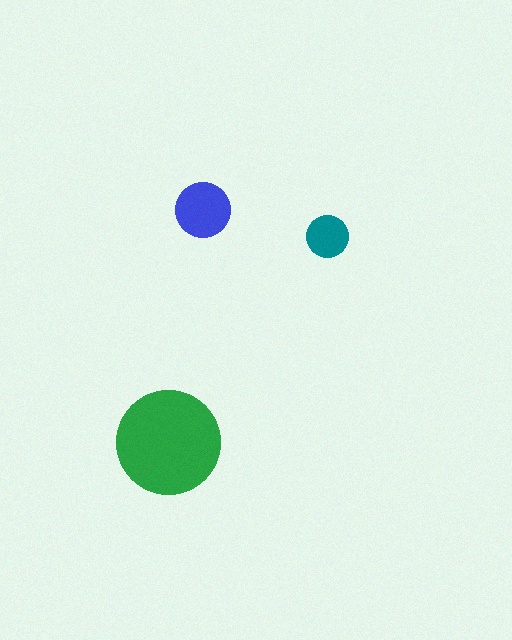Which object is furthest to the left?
The green circle is leftmost.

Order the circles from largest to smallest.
the green one, the blue one, the teal one.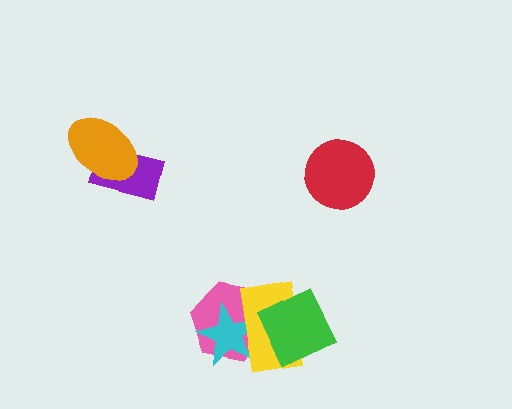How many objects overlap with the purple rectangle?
1 object overlaps with the purple rectangle.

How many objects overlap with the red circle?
0 objects overlap with the red circle.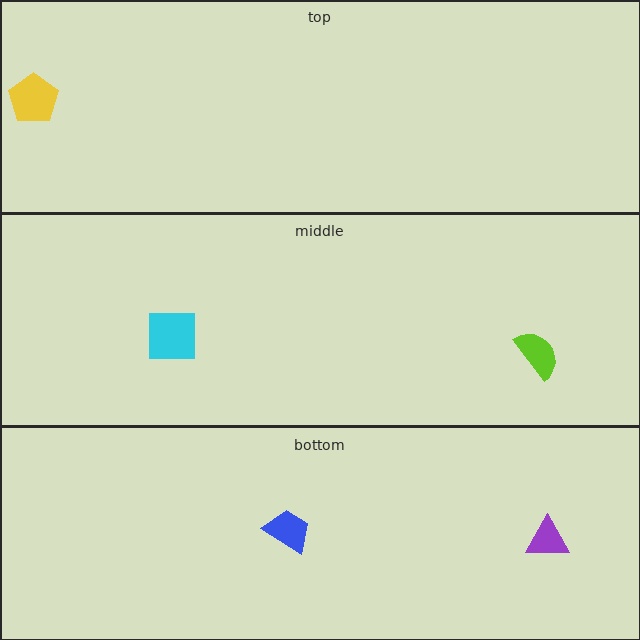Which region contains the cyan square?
The middle region.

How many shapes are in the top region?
1.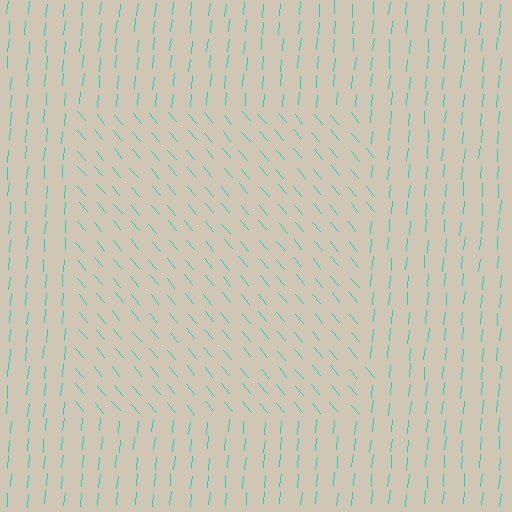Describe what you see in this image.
The image is filled with small cyan line segments. A rectangle region in the image has lines oriented differently from the surrounding lines, creating a visible texture boundary.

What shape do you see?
I see a rectangle.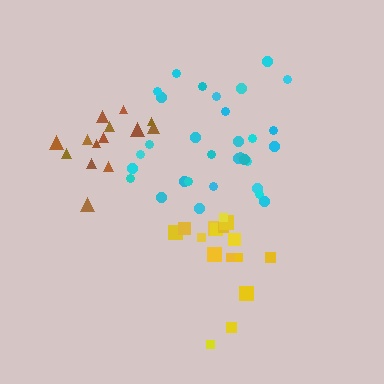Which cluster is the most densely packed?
Yellow.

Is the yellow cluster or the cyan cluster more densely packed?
Yellow.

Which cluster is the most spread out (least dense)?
Cyan.